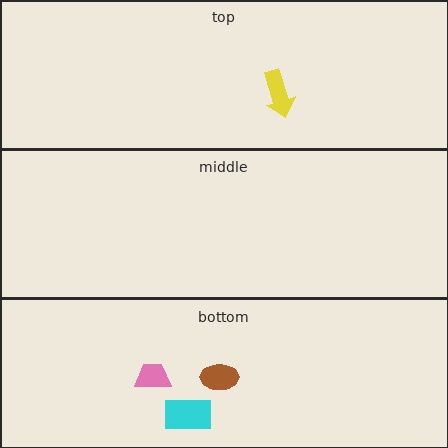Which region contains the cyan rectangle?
The bottom region.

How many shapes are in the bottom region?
3.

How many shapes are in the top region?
1.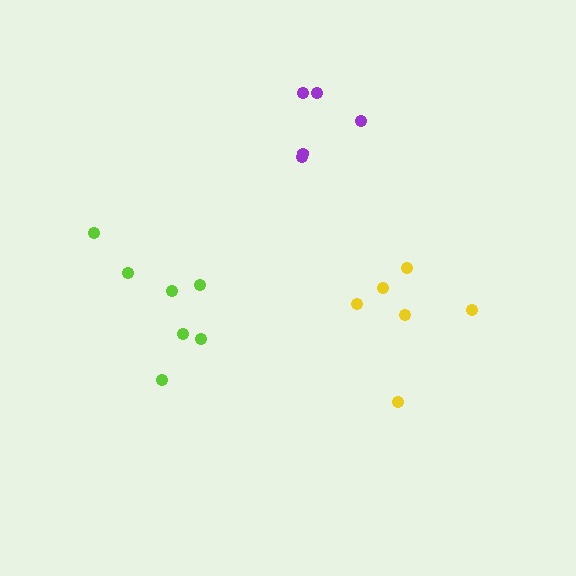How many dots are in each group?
Group 1: 7 dots, Group 2: 5 dots, Group 3: 6 dots (18 total).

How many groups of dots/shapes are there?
There are 3 groups.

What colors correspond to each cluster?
The clusters are colored: lime, purple, yellow.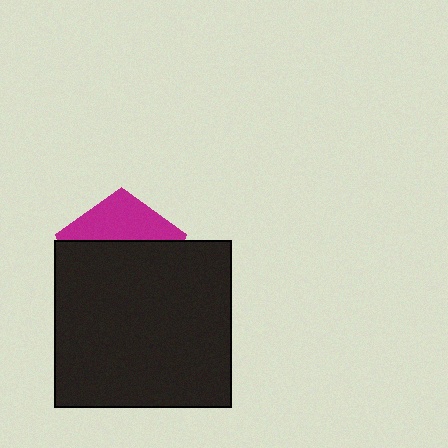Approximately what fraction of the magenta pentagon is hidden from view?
Roughly 67% of the magenta pentagon is hidden behind the black rectangle.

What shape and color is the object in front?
The object in front is a black rectangle.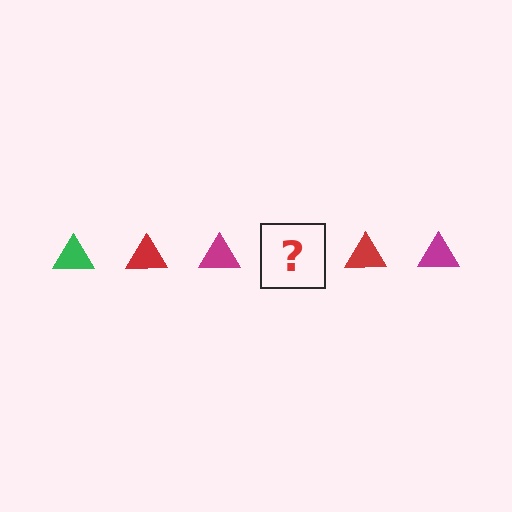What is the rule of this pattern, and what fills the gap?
The rule is that the pattern cycles through green, red, magenta triangles. The gap should be filled with a green triangle.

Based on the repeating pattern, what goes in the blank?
The blank should be a green triangle.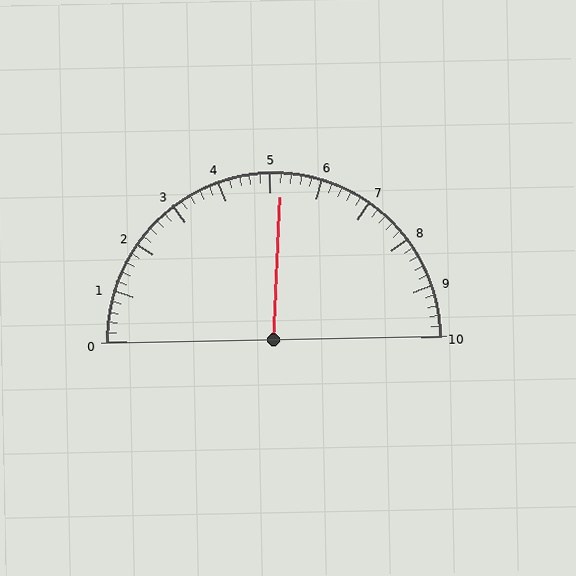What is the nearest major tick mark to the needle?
The nearest major tick mark is 5.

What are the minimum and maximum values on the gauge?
The gauge ranges from 0 to 10.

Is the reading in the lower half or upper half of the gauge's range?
The reading is in the upper half of the range (0 to 10).